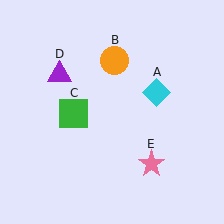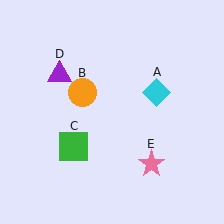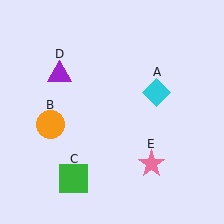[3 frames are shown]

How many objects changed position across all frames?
2 objects changed position: orange circle (object B), green square (object C).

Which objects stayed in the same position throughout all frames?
Cyan diamond (object A) and purple triangle (object D) and pink star (object E) remained stationary.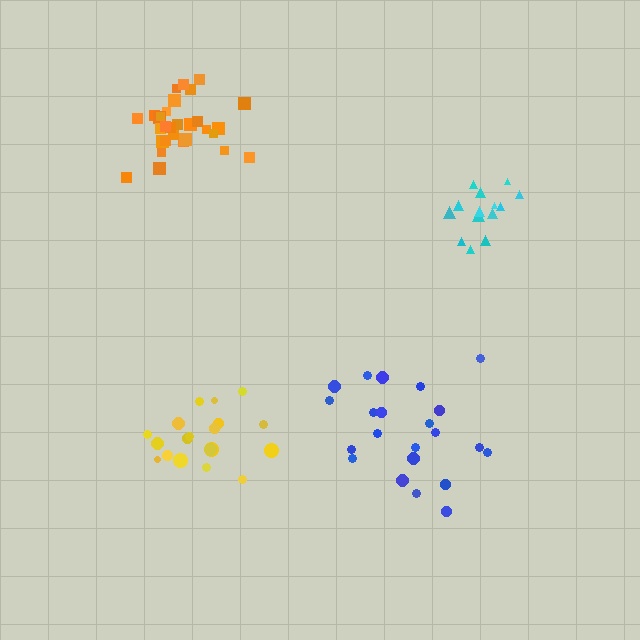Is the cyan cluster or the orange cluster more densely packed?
Orange.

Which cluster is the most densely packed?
Orange.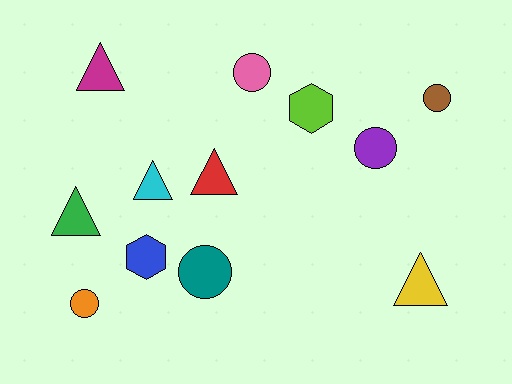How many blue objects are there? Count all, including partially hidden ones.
There is 1 blue object.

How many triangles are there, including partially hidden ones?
There are 5 triangles.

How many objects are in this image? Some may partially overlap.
There are 12 objects.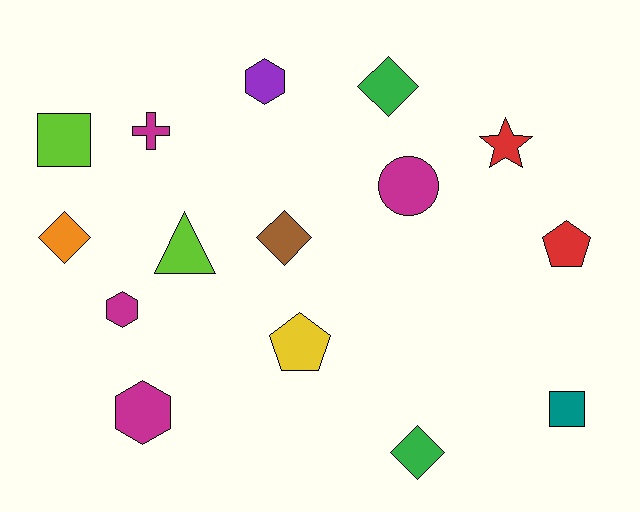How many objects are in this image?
There are 15 objects.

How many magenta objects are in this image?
There are 4 magenta objects.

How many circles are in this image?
There is 1 circle.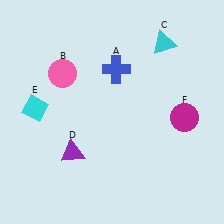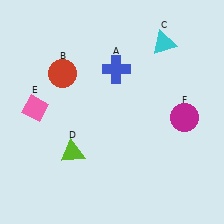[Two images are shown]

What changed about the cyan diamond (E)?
In Image 1, E is cyan. In Image 2, it changed to pink.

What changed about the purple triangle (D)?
In Image 1, D is purple. In Image 2, it changed to lime.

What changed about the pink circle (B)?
In Image 1, B is pink. In Image 2, it changed to red.